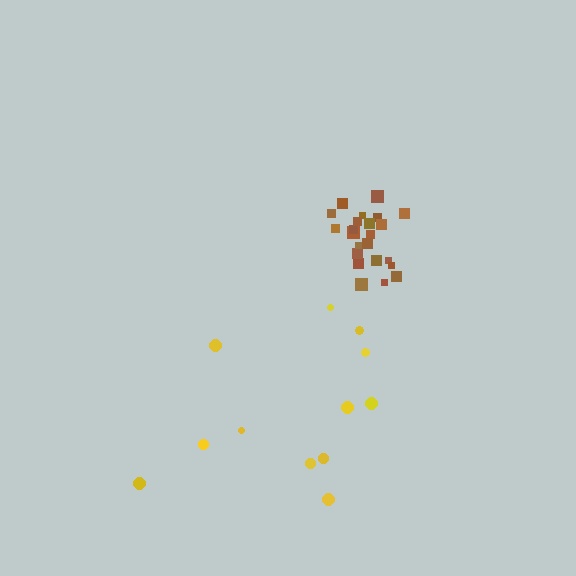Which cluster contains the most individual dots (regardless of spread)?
Brown (23).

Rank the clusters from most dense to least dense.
brown, yellow.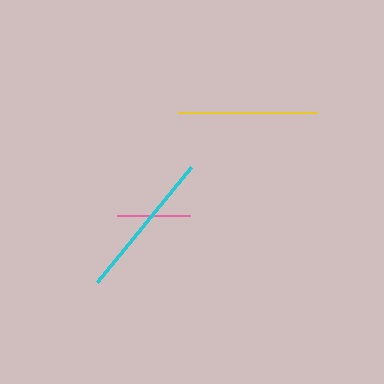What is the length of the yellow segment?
The yellow segment is approximately 139 pixels long.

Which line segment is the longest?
The cyan line is the longest at approximately 149 pixels.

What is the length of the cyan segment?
The cyan segment is approximately 149 pixels long.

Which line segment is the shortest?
The pink line is the shortest at approximately 74 pixels.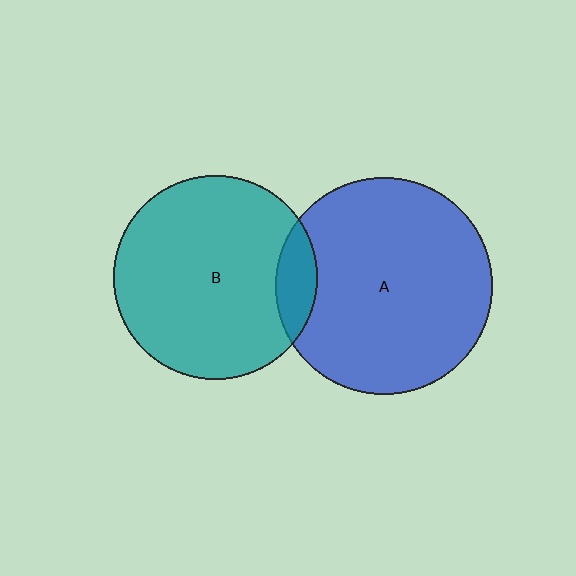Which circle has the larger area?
Circle A (blue).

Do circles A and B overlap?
Yes.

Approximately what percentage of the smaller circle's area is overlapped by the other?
Approximately 10%.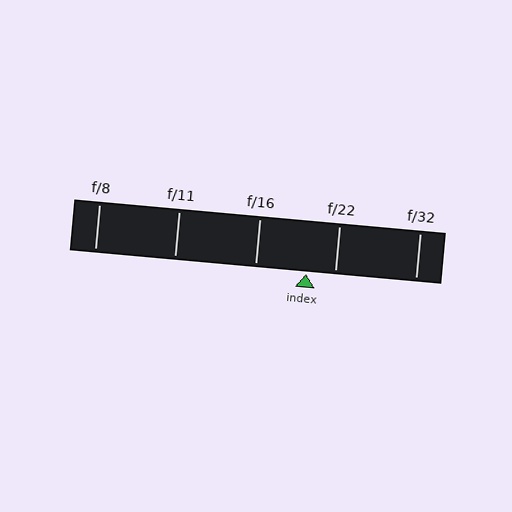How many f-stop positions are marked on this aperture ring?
There are 5 f-stop positions marked.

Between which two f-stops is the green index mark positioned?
The index mark is between f/16 and f/22.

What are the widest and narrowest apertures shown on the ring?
The widest aperture shown is f/8 and the narrowest is f/32.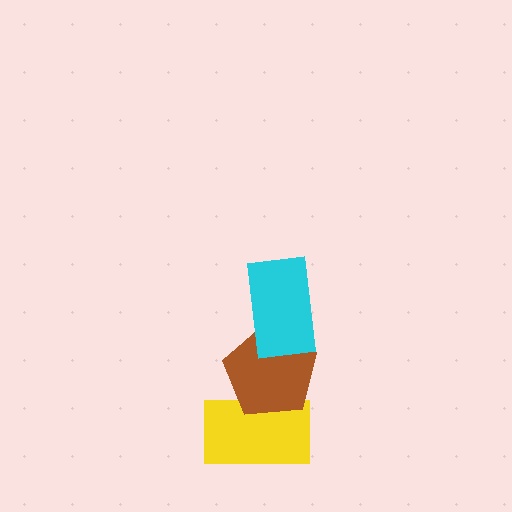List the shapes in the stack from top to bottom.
From top to bottom: the cyan rectangle, the brown pentagon, the yellow rectangle.